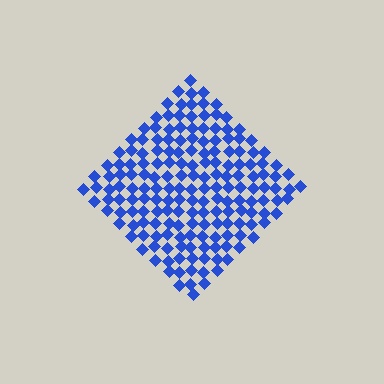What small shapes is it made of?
It is made of small diamonds.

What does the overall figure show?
The overall figure shows a diamond.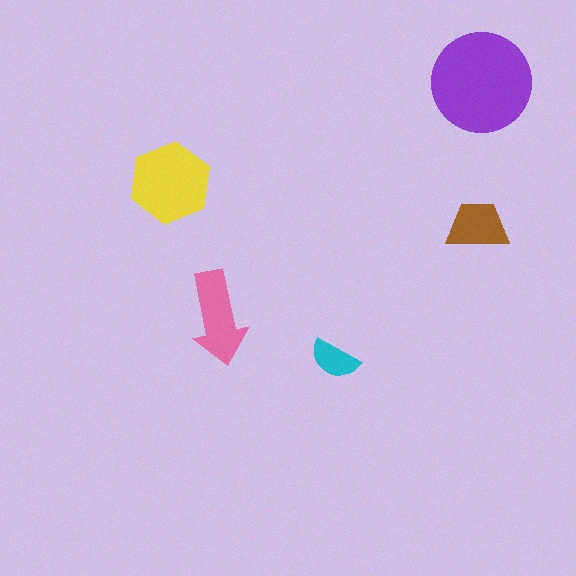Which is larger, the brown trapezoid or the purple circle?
The purple circle.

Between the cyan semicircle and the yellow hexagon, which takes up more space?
The yellow hexagon.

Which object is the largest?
The purple circle.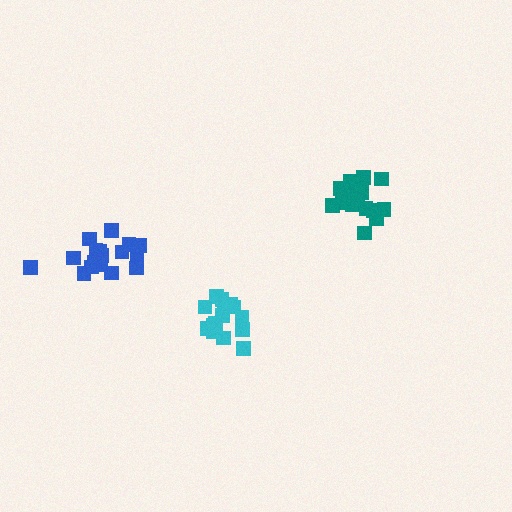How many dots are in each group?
Group 1: 15 dots, Group 2: 18 dots, Group 3: 17 dots (50 total).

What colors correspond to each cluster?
The clusters are colored: cyan, blue, teal.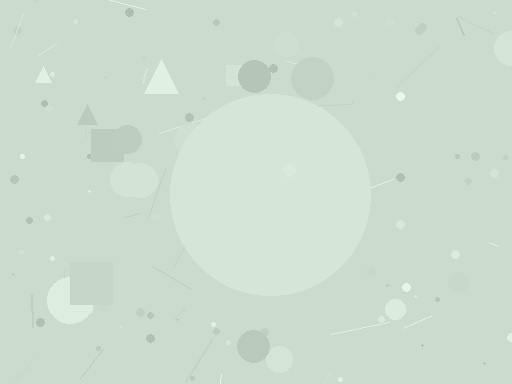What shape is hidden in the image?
A circle is hidden in the image.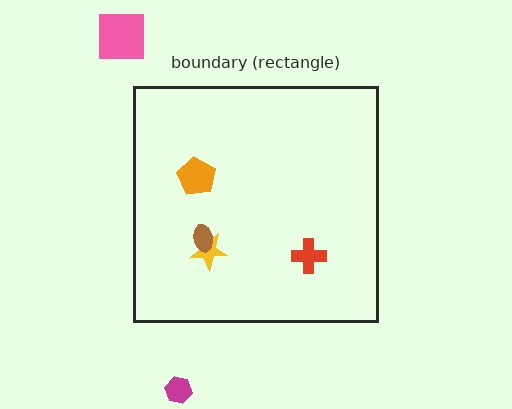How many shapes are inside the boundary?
4 inside, 2 outside.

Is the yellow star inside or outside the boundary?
Inside.